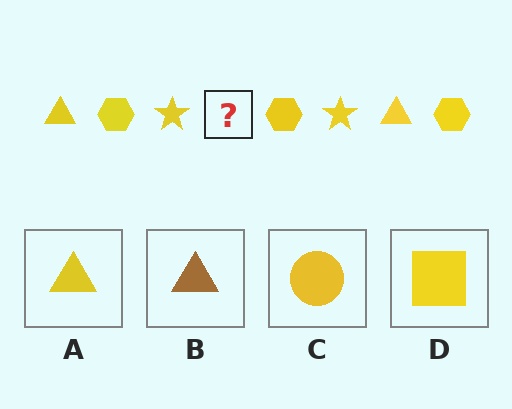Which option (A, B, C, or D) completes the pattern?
A.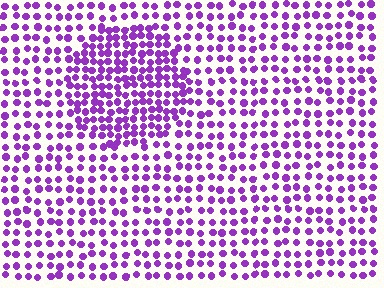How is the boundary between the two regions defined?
The boundary is defined by a change in element density (approximately 1.8x ratio). All elements are the same color, size, and shape.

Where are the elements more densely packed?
The elements are more densely packed inside the circle boundary.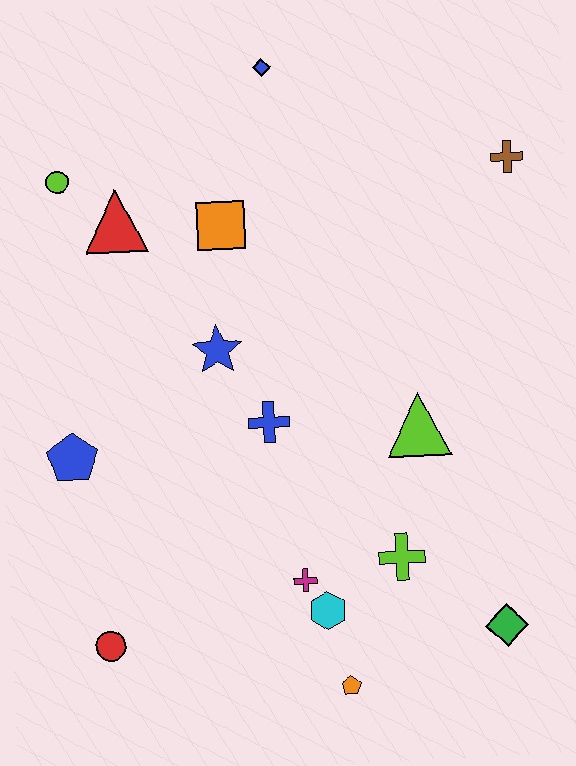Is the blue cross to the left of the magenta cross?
Yes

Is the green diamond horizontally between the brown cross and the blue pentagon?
Yes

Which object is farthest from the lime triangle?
The lime circle is farthest from the lime triangle.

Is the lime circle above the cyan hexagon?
Yes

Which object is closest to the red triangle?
The lime circle is closest to the red triangle.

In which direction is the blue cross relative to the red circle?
The blue cross is above the red circle.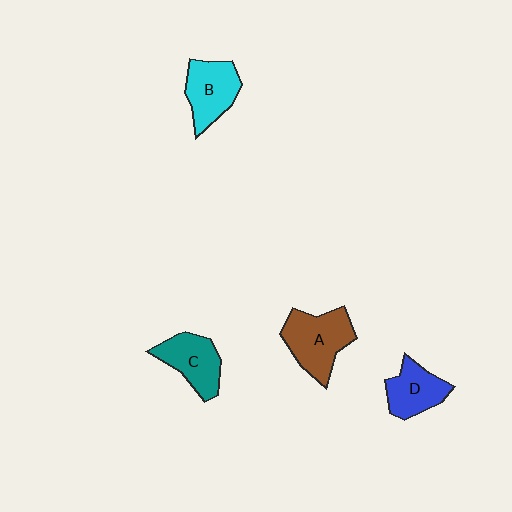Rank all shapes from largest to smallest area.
From largest to smallest: A (brown), B (cyan), C (teal), D (blue).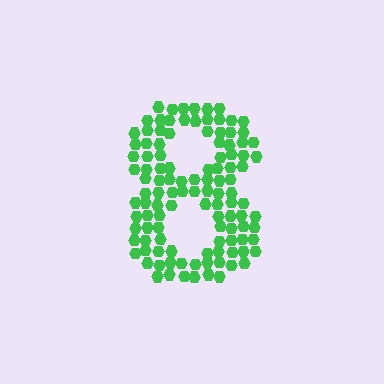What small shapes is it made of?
It is made of small hexagons.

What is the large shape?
The large shape is the digit 8.